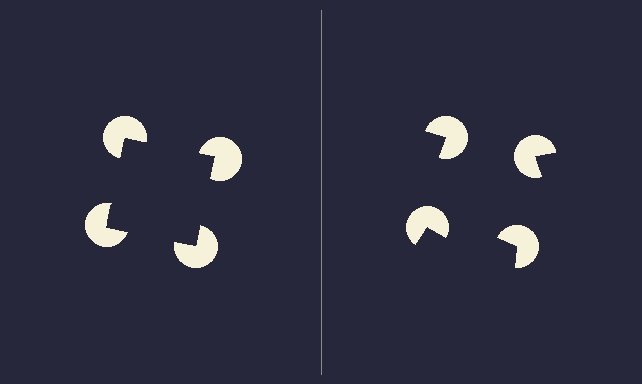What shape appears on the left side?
An illusory square.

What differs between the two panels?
The pac-man discs are positioned identically on both sides; only the wedge orientations differ. On the left they align to a square; on the right they are misaligned.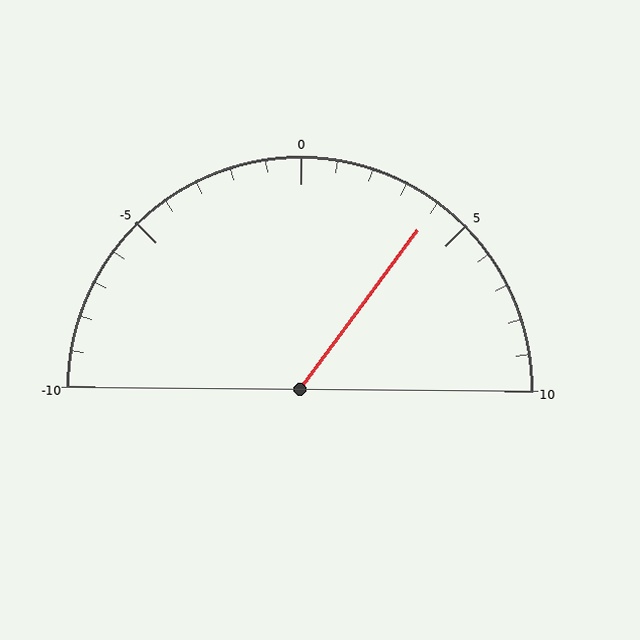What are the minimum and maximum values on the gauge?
The gauge ranges from -10 to 10.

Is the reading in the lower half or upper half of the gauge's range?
The reading is in the upper half of the range (-10 to 10).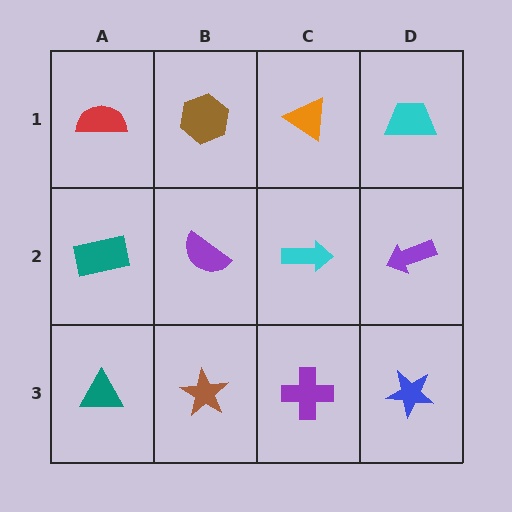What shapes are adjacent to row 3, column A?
A teal rectangle (row 2, column A), a brown star (row 3, column B).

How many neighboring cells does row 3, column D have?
2.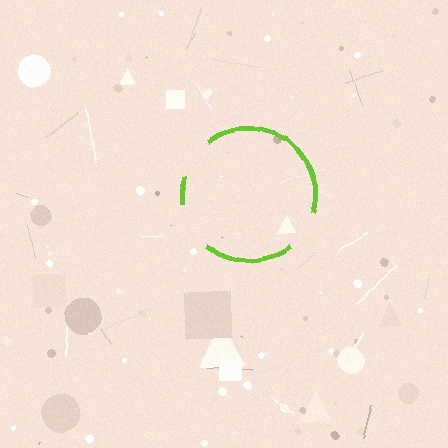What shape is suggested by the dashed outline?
The dashed outline suggests a circle.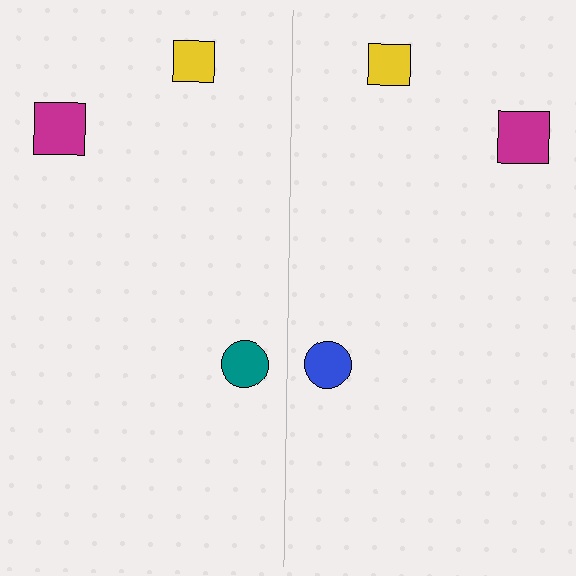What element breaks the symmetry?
The blue circle on the right side breaks the symmetry — its mirror counterpart is teal.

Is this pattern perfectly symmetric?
No, the pattern is not perfectly symmetric. The blue circle on the right side breaks the symmetry — its mirror counterpart is teal.